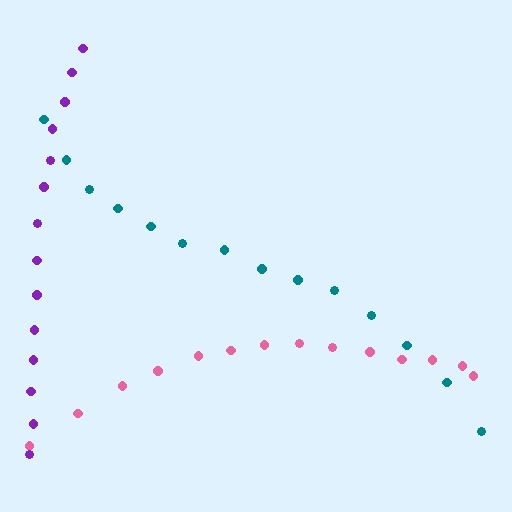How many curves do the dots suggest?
There are 3 distinct paths.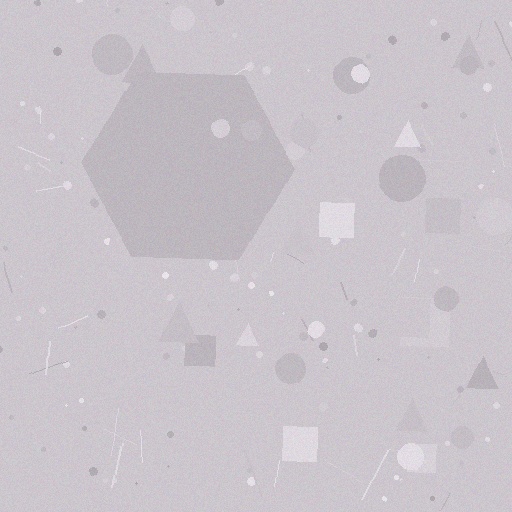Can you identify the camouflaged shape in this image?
The camouflaged shape is a hexagon.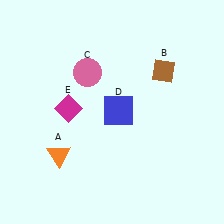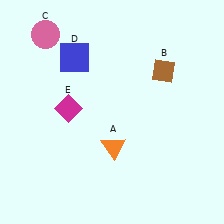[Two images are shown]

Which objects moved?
The objects that moved are: the orange triangle (A), the pink circle (C), the blue square (D).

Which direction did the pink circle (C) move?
The pink circle (C) moved left.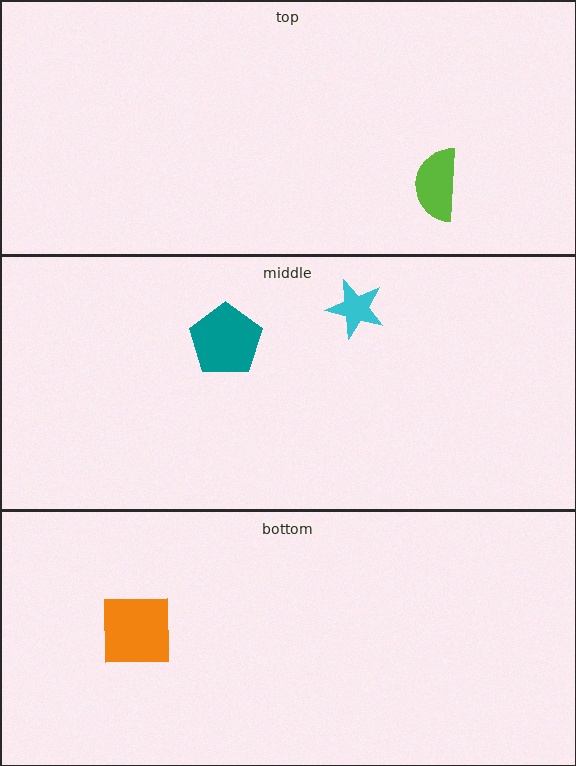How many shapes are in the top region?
1.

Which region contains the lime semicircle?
The top region.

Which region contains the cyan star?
The middle region.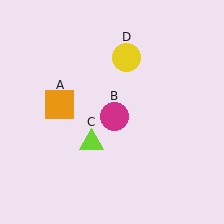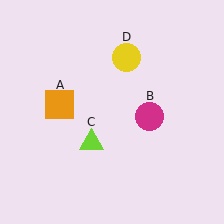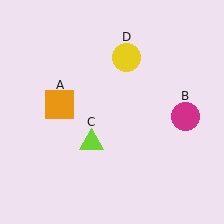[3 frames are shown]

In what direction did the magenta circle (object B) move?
The magenta circle (object B) moved right.